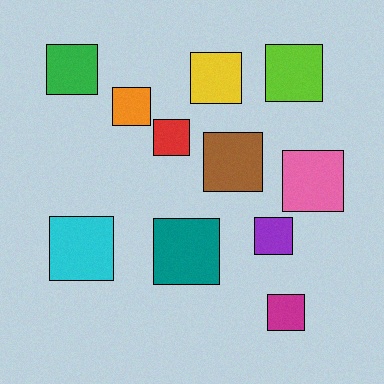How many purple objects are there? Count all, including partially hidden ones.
There is 1 purple object.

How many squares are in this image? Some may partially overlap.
There are 11 squares.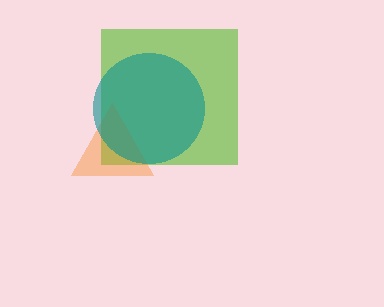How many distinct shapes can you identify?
There are 3 distinct shapes: a lime square, an orange triangle, a teal circle.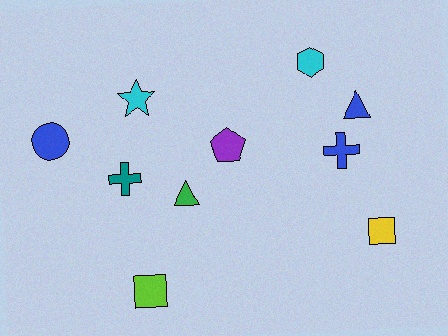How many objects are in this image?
There are 10 objects.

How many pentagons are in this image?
There is 1 pentagon.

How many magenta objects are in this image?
There are no magenta objects.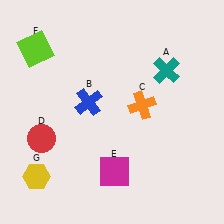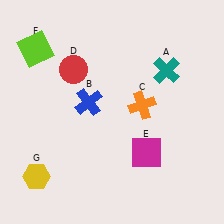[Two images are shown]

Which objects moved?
The objects that moved are: the red circle (D), the magenta square (E).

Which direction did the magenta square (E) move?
The magenta square (E) moved right.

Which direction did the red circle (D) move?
The red circle (D) moved up.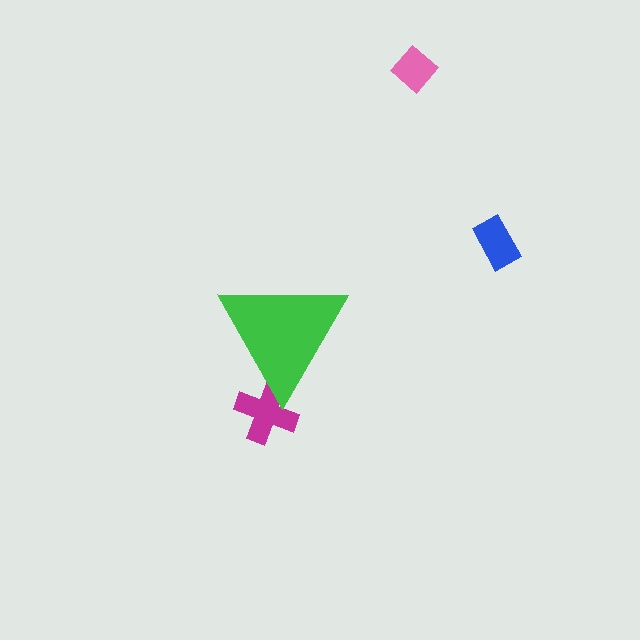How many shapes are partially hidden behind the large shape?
1 shape is partially hidden.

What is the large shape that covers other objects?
A green triangle.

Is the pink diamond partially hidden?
No, the pink diamond is fully visible.